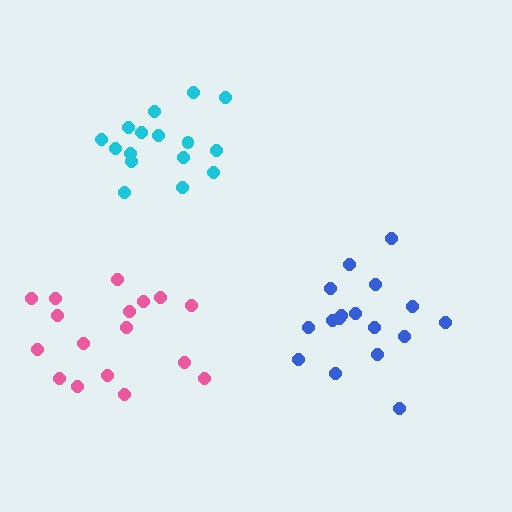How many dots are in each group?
Group 1: 17 dots, Group 2: 17 dots, Group 3: 16 dots (50 total).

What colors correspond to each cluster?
The clusters are colored: blue, pink, cyan.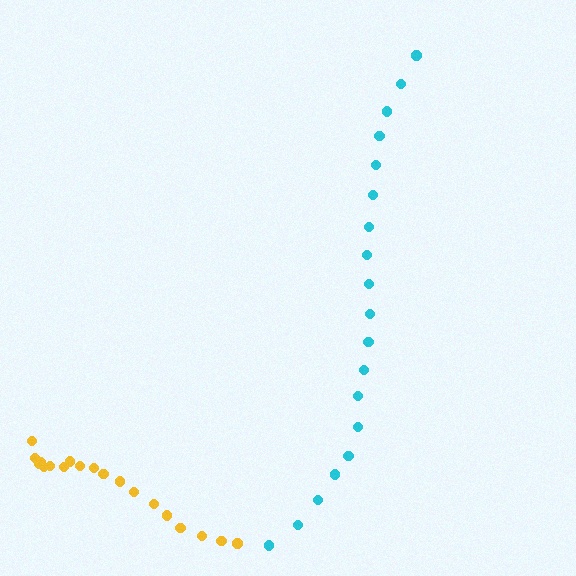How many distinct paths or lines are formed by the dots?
There are 2 distinct paths.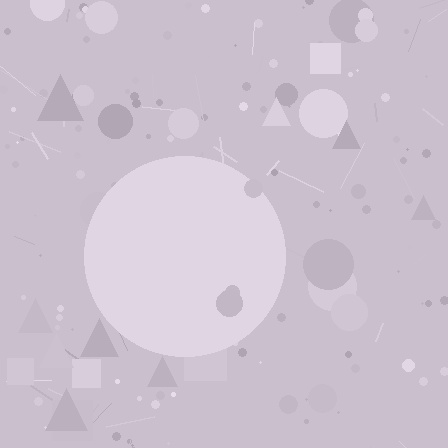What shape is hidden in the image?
A circle is hidden in the image.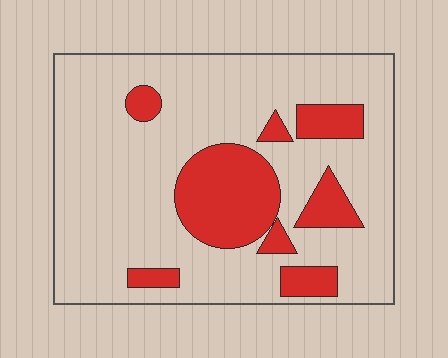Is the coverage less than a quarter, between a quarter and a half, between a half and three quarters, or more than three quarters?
Less than a quarter.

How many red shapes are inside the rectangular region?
8.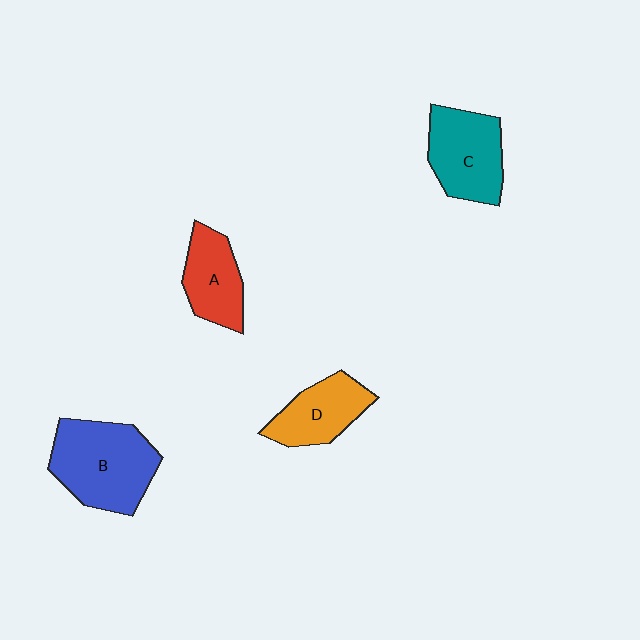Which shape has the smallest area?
Shape A (red).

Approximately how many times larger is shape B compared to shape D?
Approximately 1.6 times.